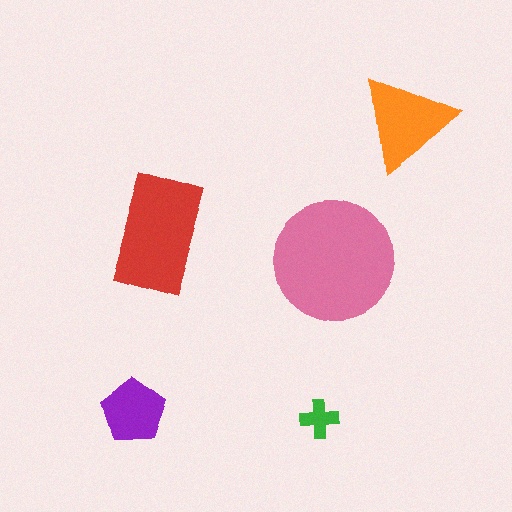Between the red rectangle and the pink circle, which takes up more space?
The pink circle.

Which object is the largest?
The pink circle.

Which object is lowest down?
The green cross is bottommost.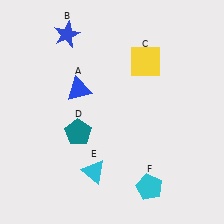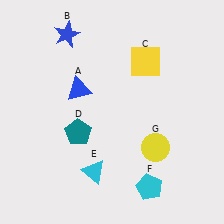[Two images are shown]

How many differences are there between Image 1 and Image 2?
There is 1 difference between the two images.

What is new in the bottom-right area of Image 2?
A yellow circle (G) was added in the bottom-right area of Image 2.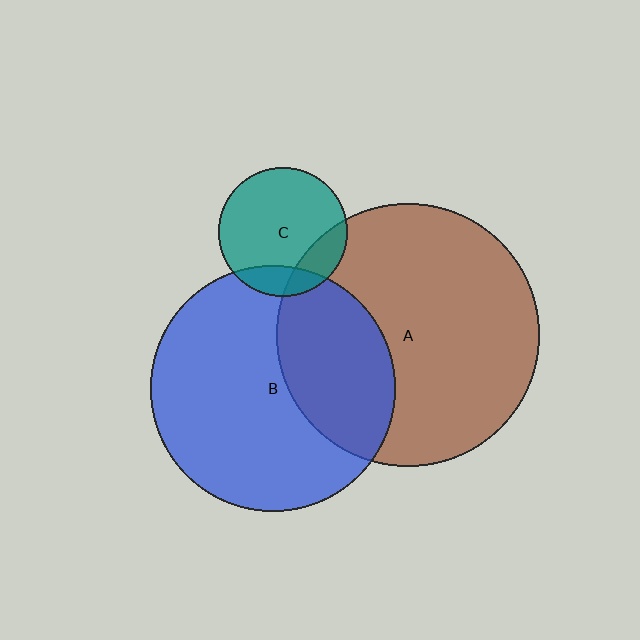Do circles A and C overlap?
Yes.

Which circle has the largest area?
Circle A (brown).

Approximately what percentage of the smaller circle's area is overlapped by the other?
Approximately 20%.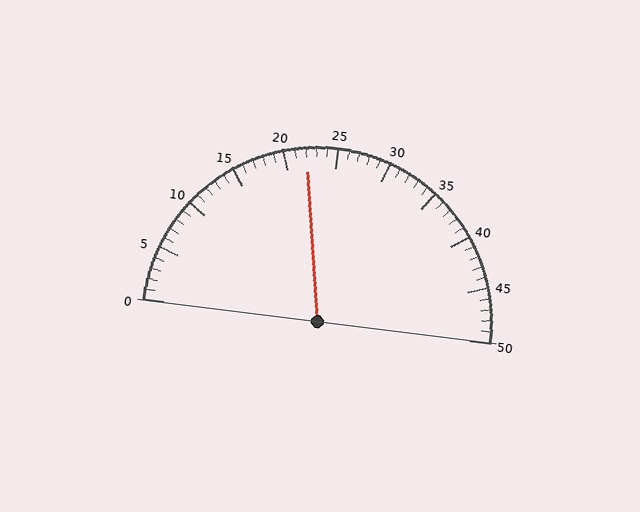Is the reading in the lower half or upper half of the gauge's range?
The reading is in the lower half of the range (0 to 50).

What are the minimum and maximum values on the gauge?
The gauge ranges from 0 to 50.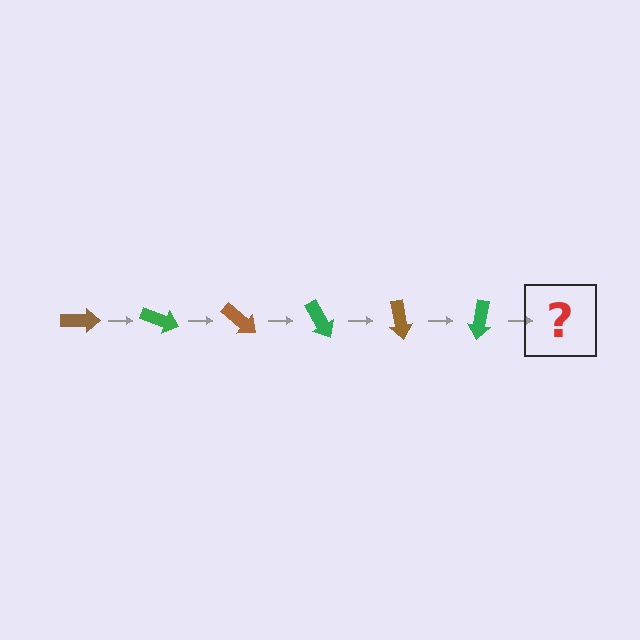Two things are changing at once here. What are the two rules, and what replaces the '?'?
The two rules are that it rotates 20 degrees each step and the color cycles through brown and green. The '?' should be a brown arrow, rotated 120 degrees from the start.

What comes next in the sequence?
The next element should be a brown arrow, rotated 120 degrees from the start.